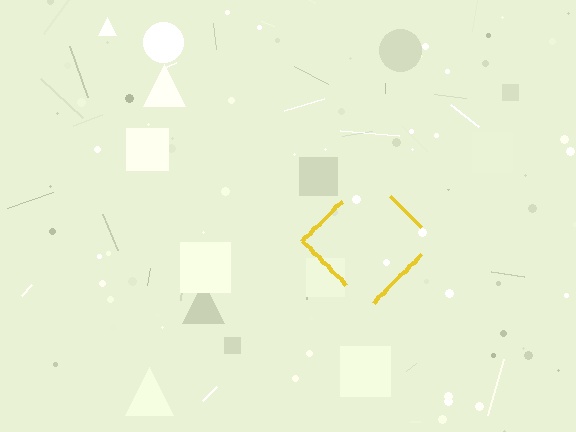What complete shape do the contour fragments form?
The contour fragments form a diamond.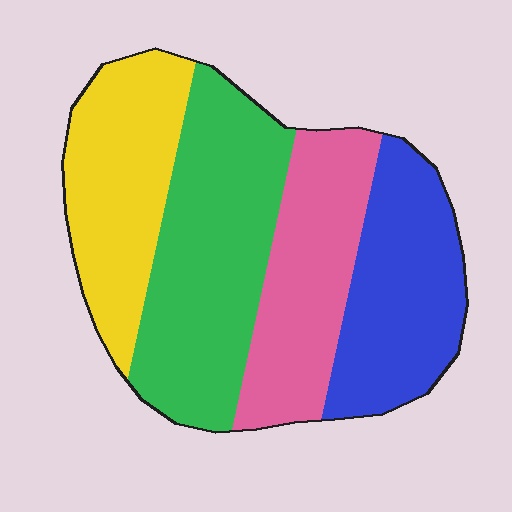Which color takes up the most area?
Green, at roughly 30%.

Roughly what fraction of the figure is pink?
Pink takes up about one fifth (1/5) of the figure.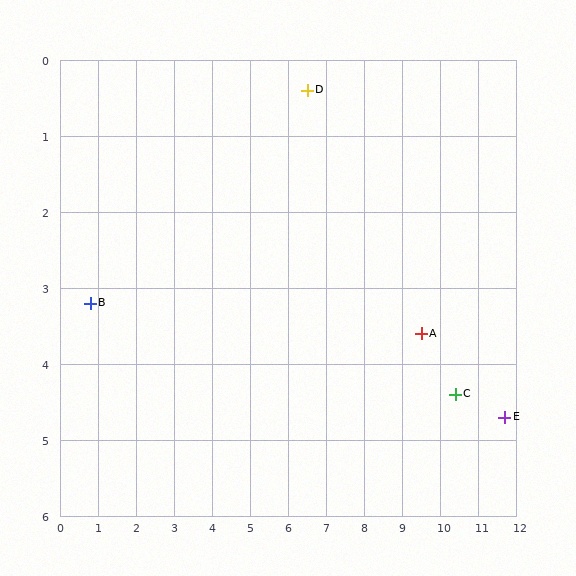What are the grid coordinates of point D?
Point D is at approximately (6.5, 0.4).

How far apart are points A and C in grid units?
Points A and C are about 1.2 grid units apart.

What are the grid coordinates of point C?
Point C is at approximately (10.4, 4.4).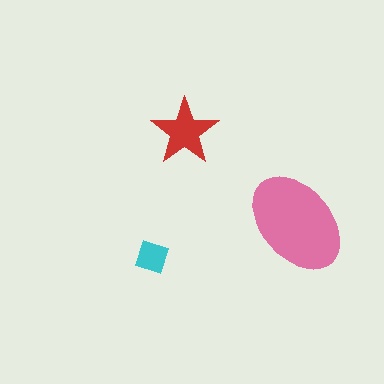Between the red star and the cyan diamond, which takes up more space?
The red star.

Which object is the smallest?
The cyan diamond.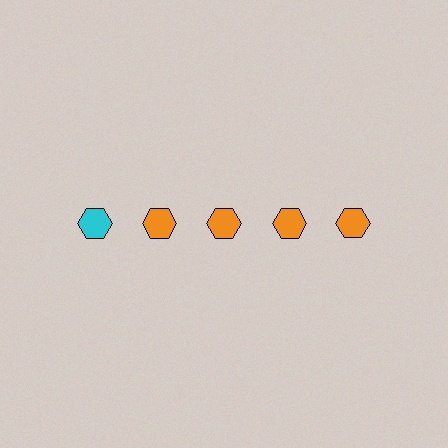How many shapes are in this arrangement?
There are 5 shapes arranged in a grid pattern.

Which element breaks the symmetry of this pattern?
The cyan hexagon in the top row, leftmost column breaks the symmetry. All other shapes are orange hexagons.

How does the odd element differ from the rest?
It has a different color: cyan instead of orange.